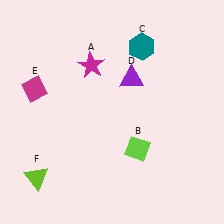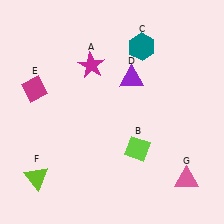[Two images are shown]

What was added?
A pink triangle (G) was added in Image 2.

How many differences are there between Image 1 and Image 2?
There is 1 difference between the two images.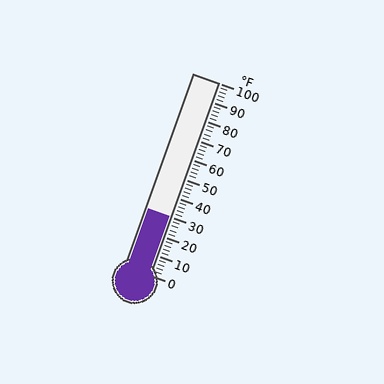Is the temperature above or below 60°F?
The temperature is below 60°F.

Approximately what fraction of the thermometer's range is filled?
The thermometer is filled to approximately 30% of its range.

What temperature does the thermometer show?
The thermometer shows approximately 30°F.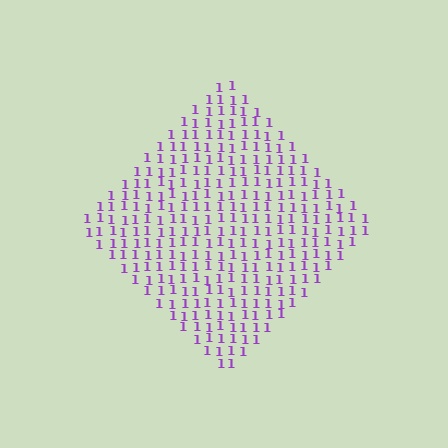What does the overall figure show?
The overall figure shows a diamond.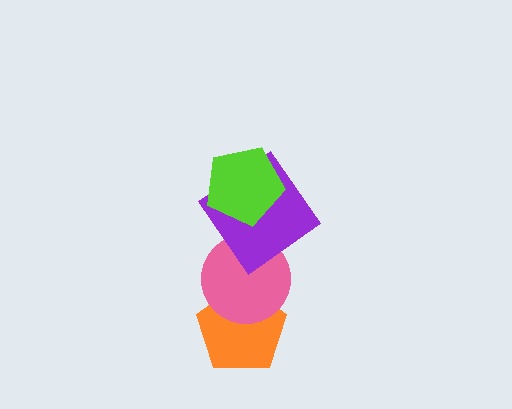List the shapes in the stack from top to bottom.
From top to bottom: the lime pentagon, the purple diamond, the pink circle, the orange pentagon.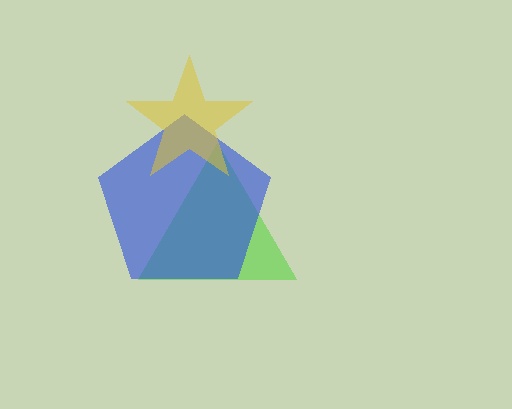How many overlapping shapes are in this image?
There are 3 overlapping shapes in the image.